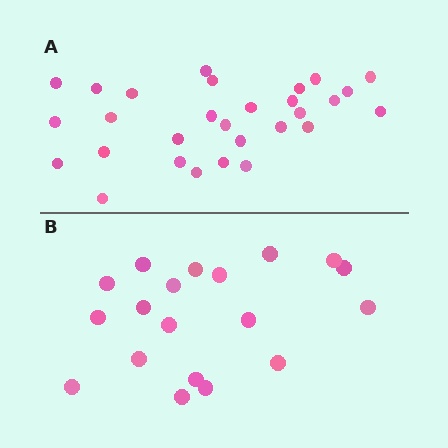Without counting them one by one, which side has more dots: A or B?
Region A (the top region) has more dots.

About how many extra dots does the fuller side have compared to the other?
Region A has roughly 10 or so more dots than region B.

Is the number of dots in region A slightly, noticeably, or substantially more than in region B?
Region A has substantially more. The ratio is roughly 1.5 to 1.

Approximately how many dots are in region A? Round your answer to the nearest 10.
About 30 dots. (The exact count is 29, which rounds to 30.)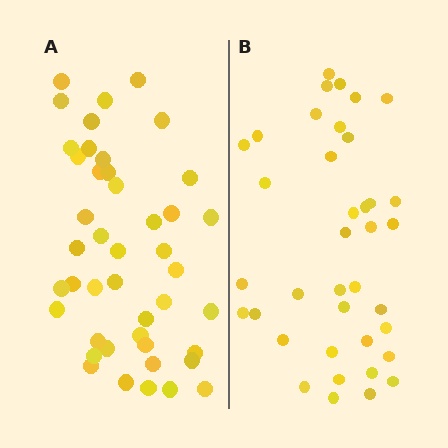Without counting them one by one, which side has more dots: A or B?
Region A (the left region) has more dots.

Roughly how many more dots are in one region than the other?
Region A has about 6 more dots than region B.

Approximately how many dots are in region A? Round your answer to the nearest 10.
About 40 dots. (The exact count is 44, which rounds to 40.)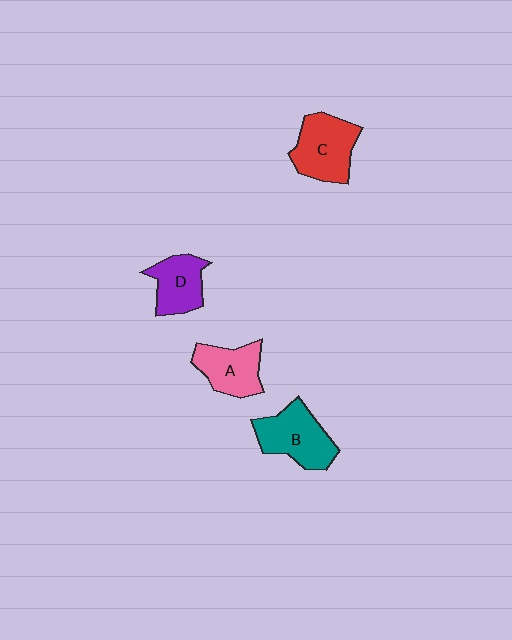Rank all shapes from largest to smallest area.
From largest to smallest: B (teal), C (red), A (pink), D (purple).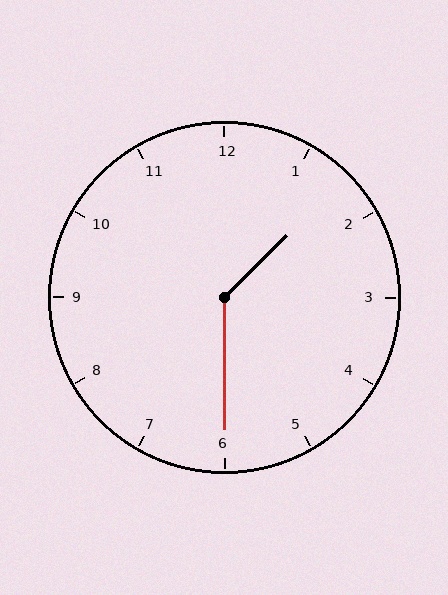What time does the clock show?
1:30.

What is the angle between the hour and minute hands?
Approximately 135 degrees.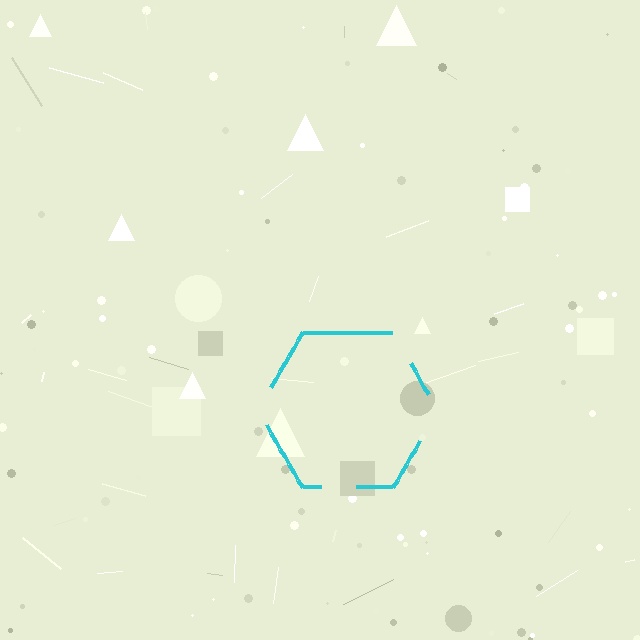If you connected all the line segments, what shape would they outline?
They would outline a hexagon.